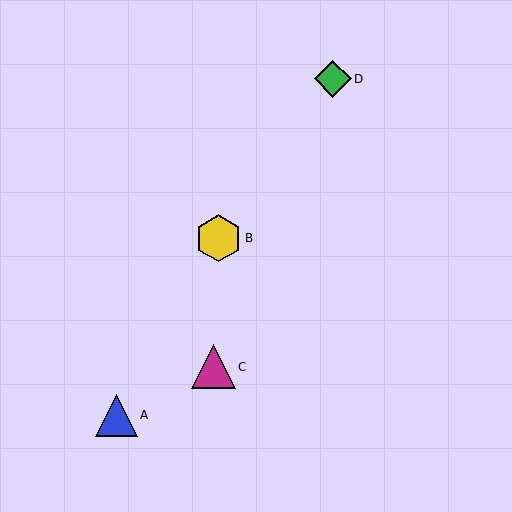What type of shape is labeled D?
Shape D is a green diamond.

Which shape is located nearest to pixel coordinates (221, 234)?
The yellow hexagon (labeled B) at (219, 238) is nearest to that location.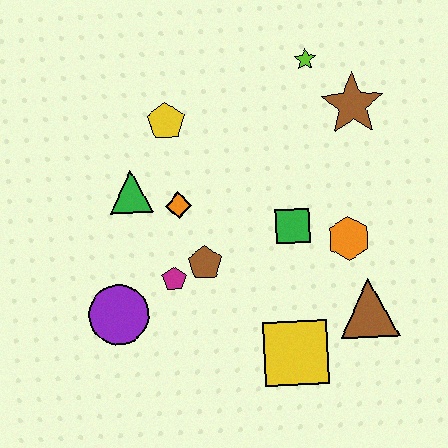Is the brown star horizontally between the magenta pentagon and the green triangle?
No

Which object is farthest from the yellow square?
The lime star is farthest from the yellow square.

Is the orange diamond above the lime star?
No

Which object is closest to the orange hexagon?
The green square is closest to the orange hexagon.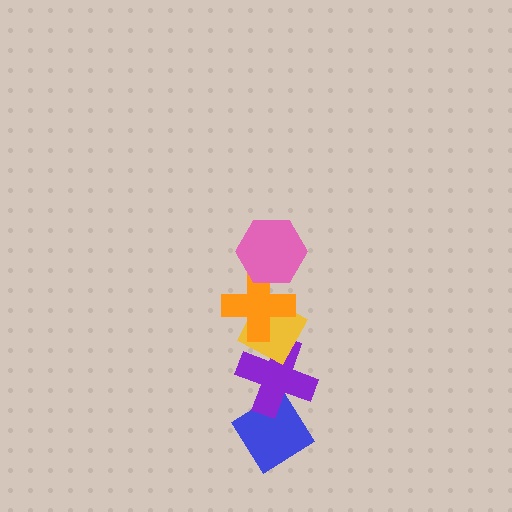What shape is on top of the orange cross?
The pink hexagon is on top of the orange cross.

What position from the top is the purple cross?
The purple cross is 4th from the top.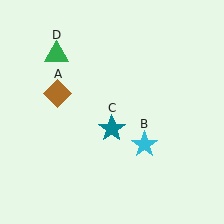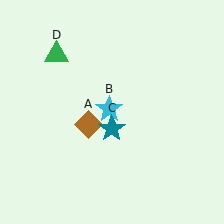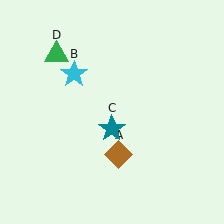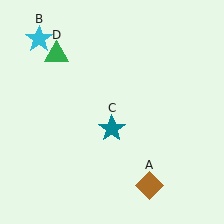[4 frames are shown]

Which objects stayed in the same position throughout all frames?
Teal star (object C) and green triangle (object D) remained stationary.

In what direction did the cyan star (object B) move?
The cyan star (object B) moved up and to the left.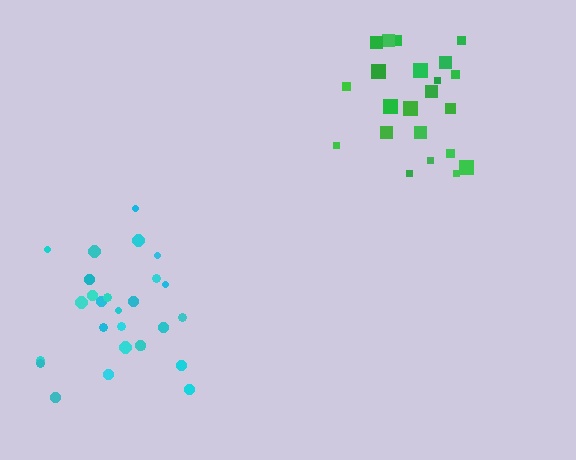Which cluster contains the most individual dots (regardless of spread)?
Cyan (27).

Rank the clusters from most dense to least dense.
green, cyan.